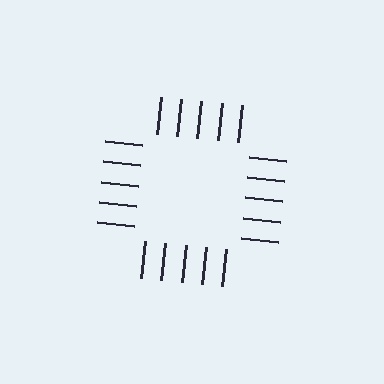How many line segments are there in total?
20 — 5 along each of the 4 edges.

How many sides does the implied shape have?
4 sides — the line-ends trace a square.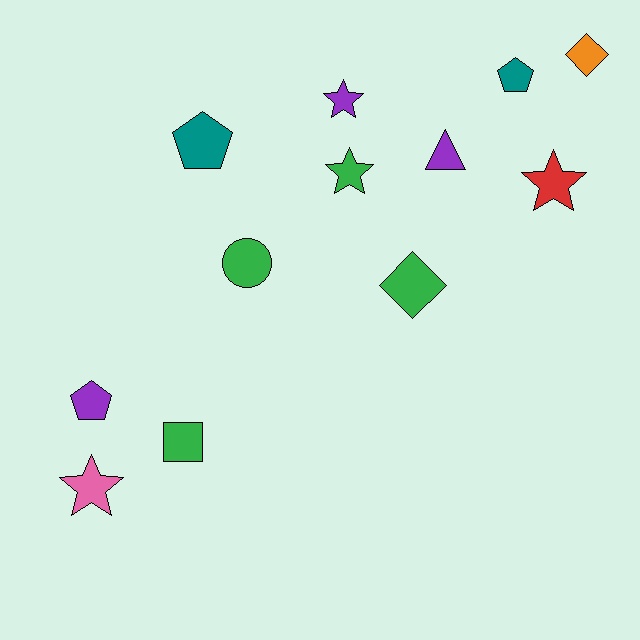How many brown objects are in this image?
There are no brown objects.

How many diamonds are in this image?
There are 2 diamonds.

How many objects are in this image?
There are 12 objects.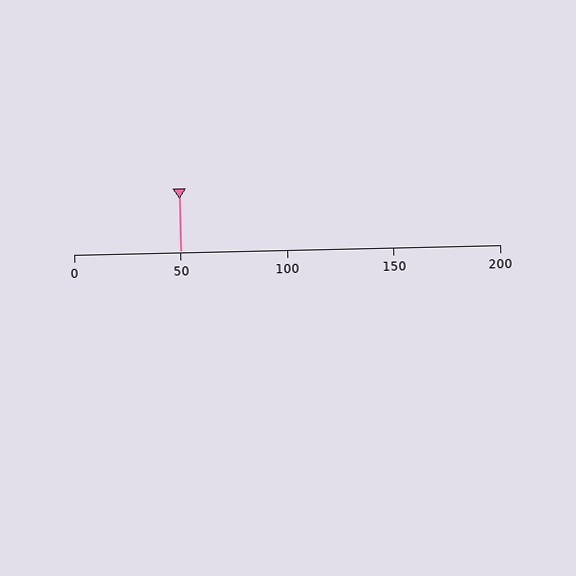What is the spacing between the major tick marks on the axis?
The major ticks are spaced 50 apart.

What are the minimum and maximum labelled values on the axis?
The axis runs from 0 to 200.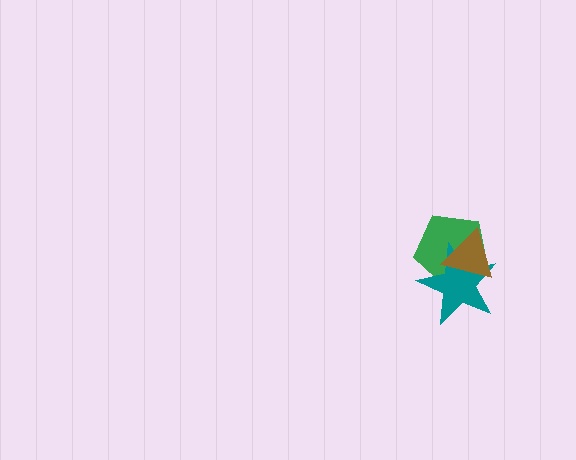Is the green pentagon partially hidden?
Yes, it is partially covered by another shape.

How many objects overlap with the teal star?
2 objects overlap with the teal star.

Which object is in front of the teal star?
The brown triangle is in front of the teal star.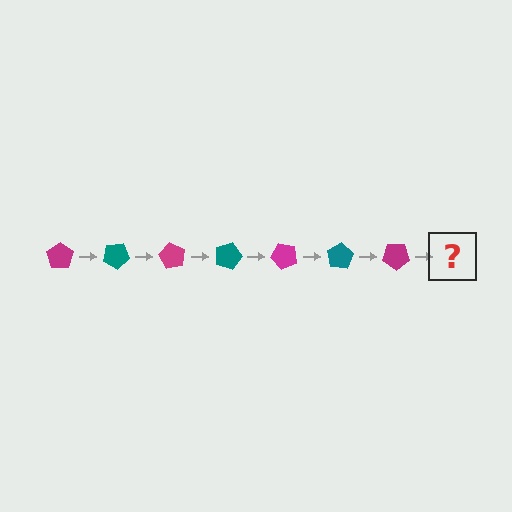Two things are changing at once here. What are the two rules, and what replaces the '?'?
The two rules are that it rotates 30 degrees each step and the color cycles through magenta and teal. The '?' should be a teal pentagon, rotated 210 degrees from the start.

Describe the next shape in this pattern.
It should be a teal pentagon, rotated 210 degrees from the start.